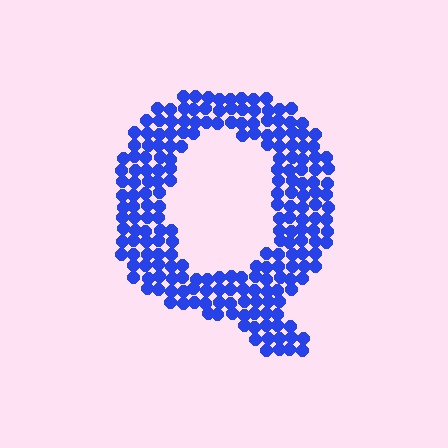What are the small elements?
The small elements are circles.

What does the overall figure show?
The overall figure shows the letter Q.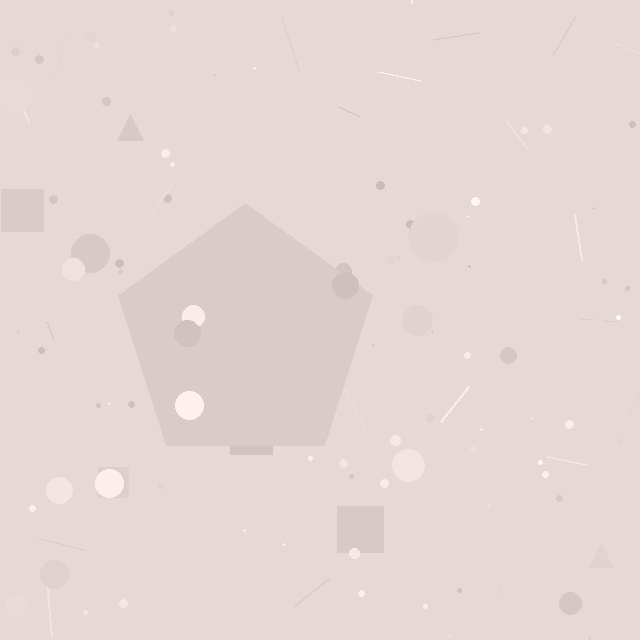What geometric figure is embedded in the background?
A pentagon is embedded in the background.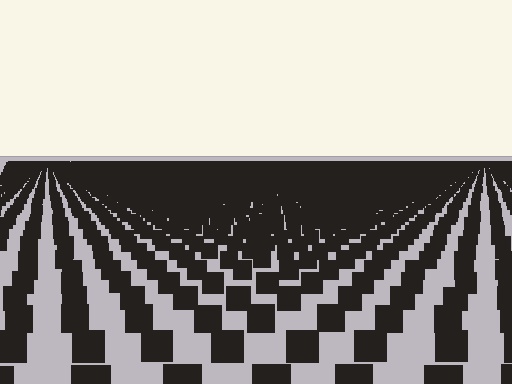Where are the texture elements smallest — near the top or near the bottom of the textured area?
Near the top.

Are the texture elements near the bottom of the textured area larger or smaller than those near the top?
Larger. Near the bottom, elements are closer to the viewer and appear at a bigger on-screen size.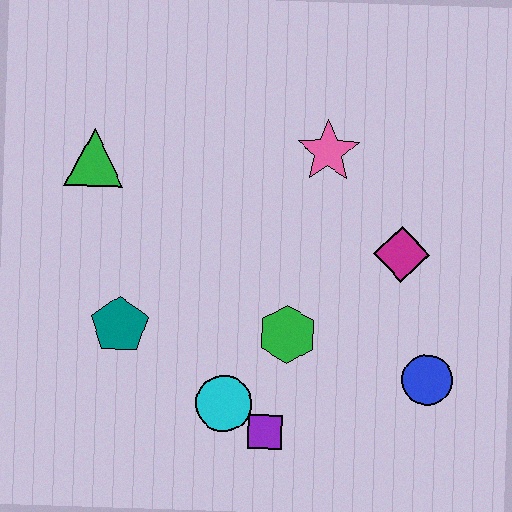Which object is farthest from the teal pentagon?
The blue circle is farthest from the teal pentagon.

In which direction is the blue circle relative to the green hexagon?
The blue circle is to the right of the green hexagon.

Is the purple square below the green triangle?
Yes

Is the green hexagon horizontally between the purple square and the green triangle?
No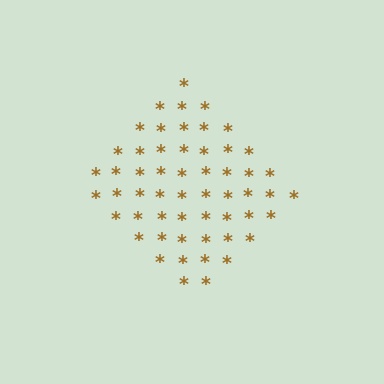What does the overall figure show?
The overall figure shows a diamond.